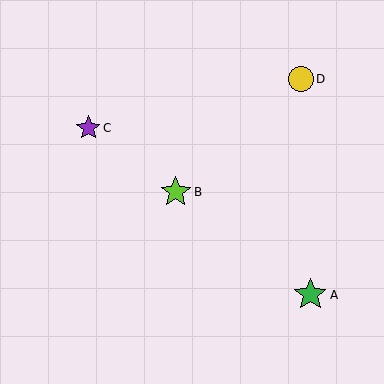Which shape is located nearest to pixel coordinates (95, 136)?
The purple star (labeled C) at (88, 128) is nearest to that location.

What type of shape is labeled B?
Shape B is a lime star.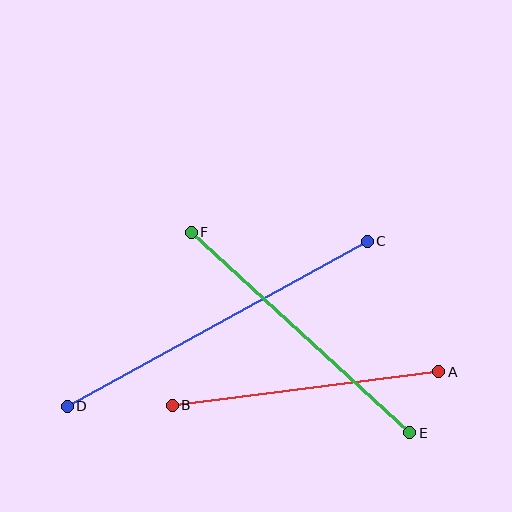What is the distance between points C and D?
The distance is approximately 343 pixels.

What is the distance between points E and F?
The distance is approximately 297 pixels.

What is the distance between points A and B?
The distance is approximately 269 pixels.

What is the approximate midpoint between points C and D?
The midpoint is at approximately (217, 324) pixels.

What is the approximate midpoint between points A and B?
The midpoint is at approximately (306, 389) pixels.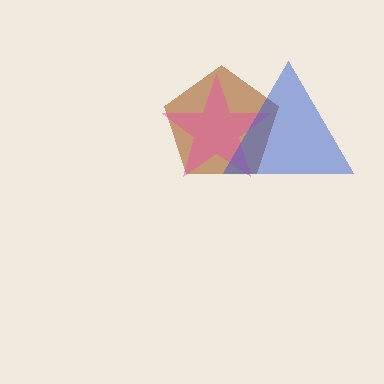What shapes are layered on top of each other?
The layered shapes are: a brown pentagon, a pink star, a blue triangle.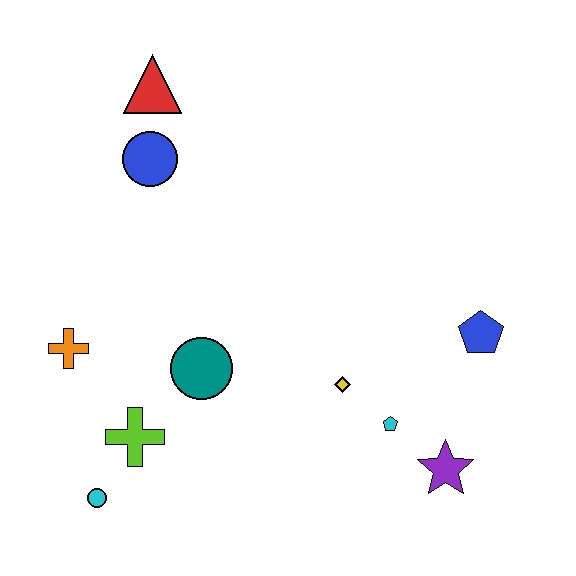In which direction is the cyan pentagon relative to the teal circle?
The cyan pentagon is to the right of the teal circle.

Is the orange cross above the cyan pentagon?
Yes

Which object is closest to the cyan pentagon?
The yellow diamond is closest to the cyan pentagon.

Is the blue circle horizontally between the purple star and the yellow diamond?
No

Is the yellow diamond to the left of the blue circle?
No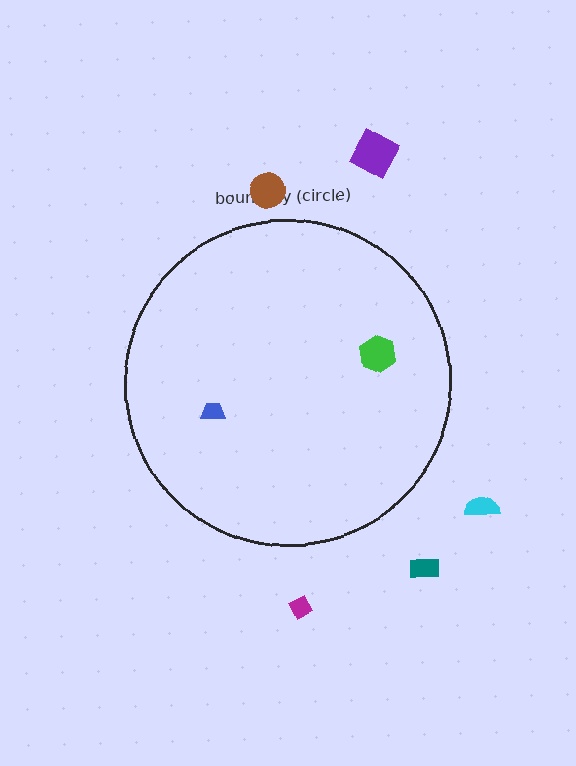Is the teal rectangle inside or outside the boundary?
Outside.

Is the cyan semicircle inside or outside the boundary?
Outside.